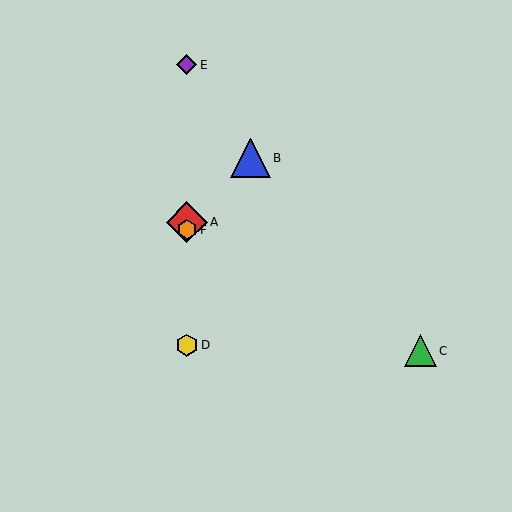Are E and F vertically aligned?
Yes, both are at x≈187.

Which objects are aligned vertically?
Objects A, D, E, F are aligned vertically.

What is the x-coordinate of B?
Object B is at x≈250.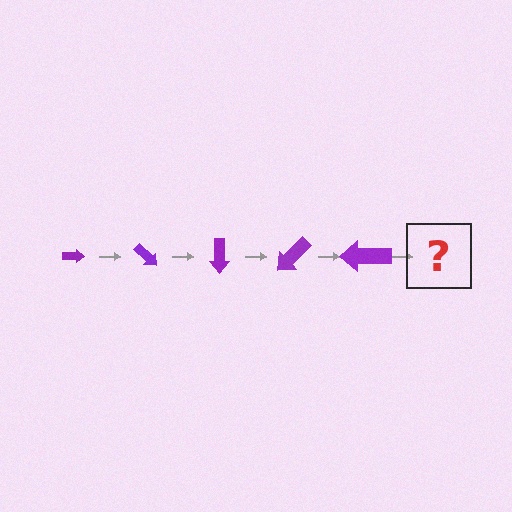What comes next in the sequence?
The next element should be an arrow, larger than the previous one and rotated 225 degrees from the start.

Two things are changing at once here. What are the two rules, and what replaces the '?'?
The two rules are that the arrow grows larger each step and it rotates 45 degrees each step. The '?' should be an arrow, larger than the previous one and rotated 225 degrees from the start.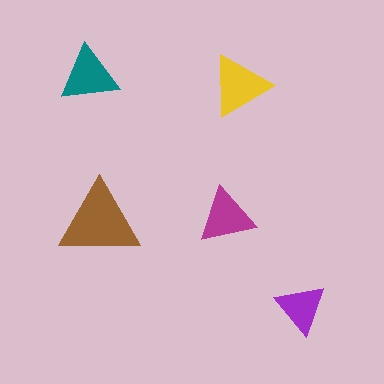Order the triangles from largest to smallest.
the brown one, the yellow one, the teal one, the magenta one, the purple one.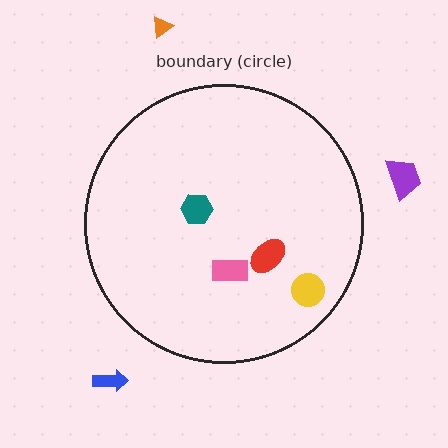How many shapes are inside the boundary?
4 inside, 3 outside.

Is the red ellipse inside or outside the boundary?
Inside.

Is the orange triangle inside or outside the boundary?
Outside.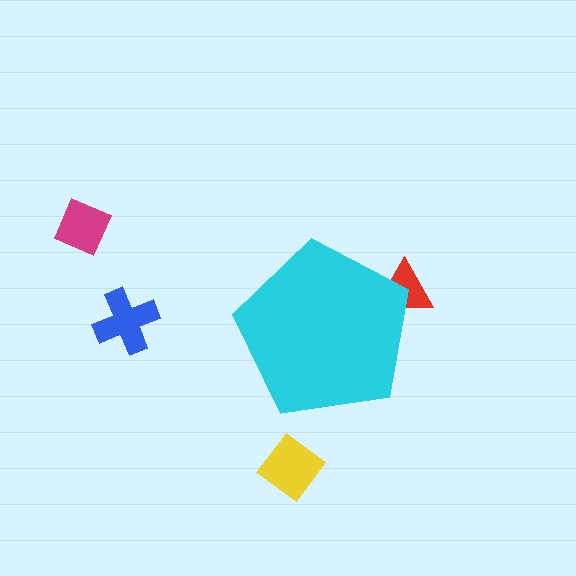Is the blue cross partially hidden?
No, the blue cross is fully visible.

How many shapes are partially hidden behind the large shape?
1 shape is partially hidden.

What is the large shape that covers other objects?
A cyan pentagon.